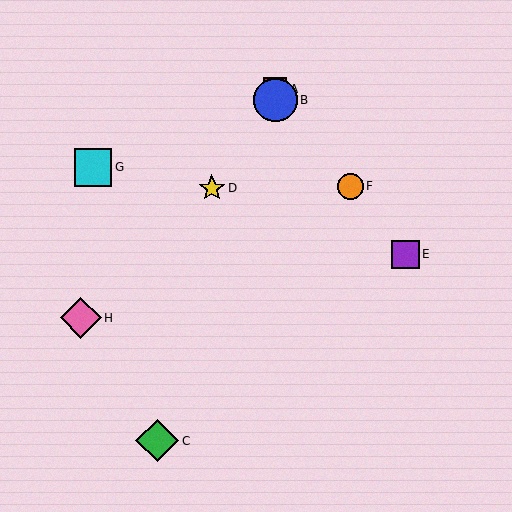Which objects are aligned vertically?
Objects A, B are aligned vertically.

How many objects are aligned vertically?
2 objects (A, B) are aligned vertically.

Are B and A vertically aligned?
Yes, both are at x≈275.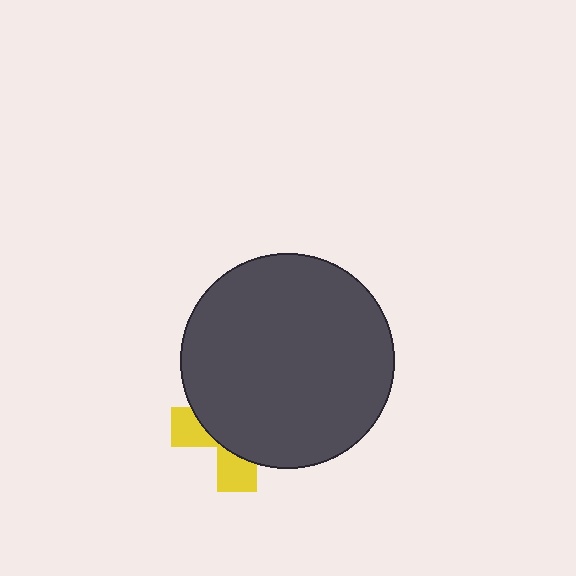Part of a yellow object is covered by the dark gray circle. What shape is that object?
It is a cross.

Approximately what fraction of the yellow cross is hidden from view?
Roughly 69% of the yellow cross is hidden behind the dark gray circle.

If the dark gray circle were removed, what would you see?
You would see the complete yellow cross.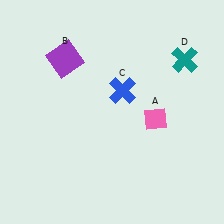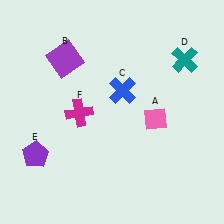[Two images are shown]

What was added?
A purple pentagon (E), a magenta cross (F) were added in Image 2.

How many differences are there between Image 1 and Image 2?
There are 2 differences between the two images.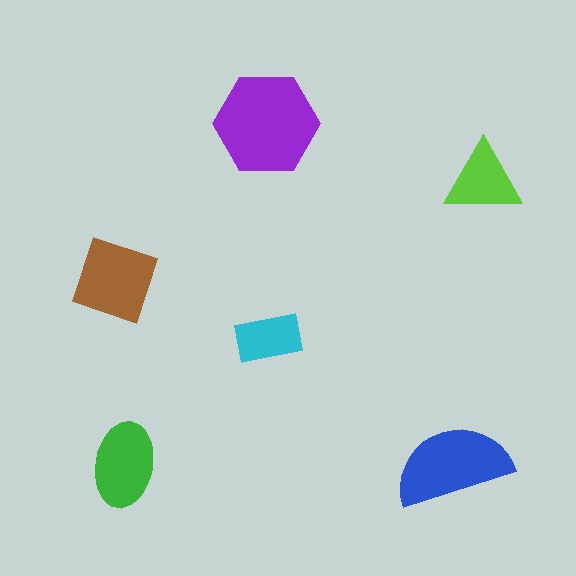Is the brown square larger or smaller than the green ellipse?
Larger.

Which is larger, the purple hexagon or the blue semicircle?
The purple hexagon.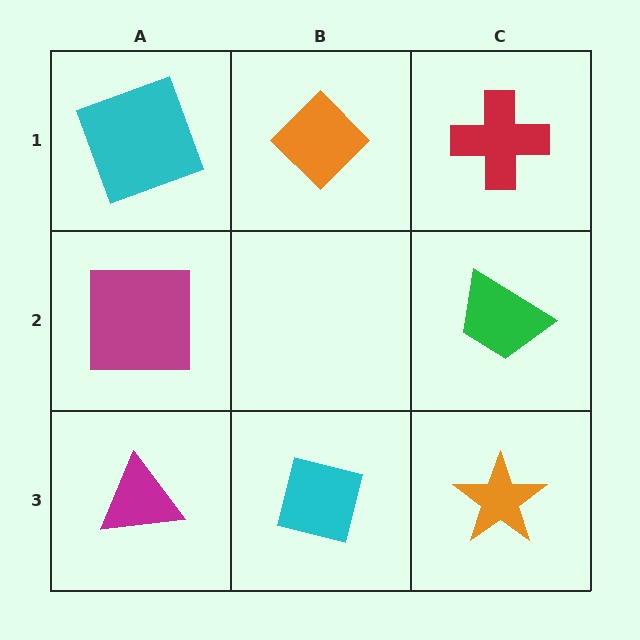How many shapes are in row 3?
3 shapes.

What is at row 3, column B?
A cyan square.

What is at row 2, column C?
A green trapezoid.